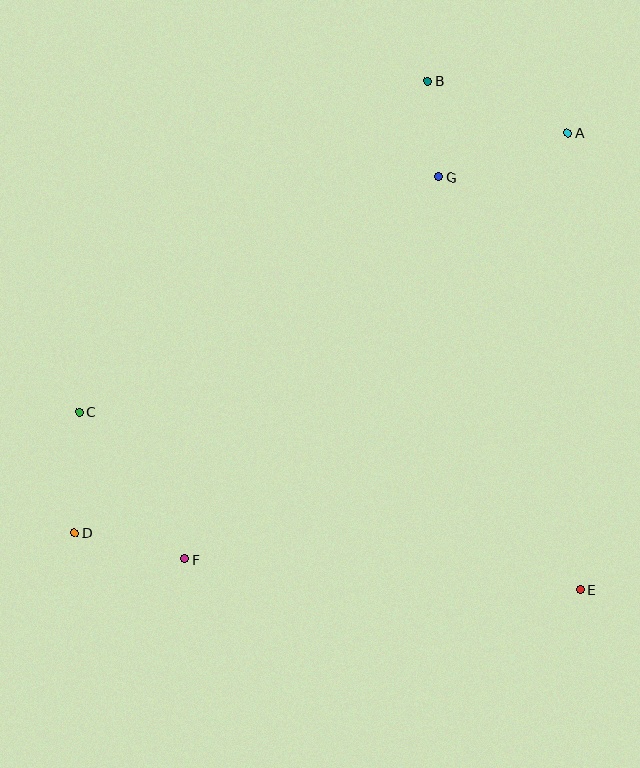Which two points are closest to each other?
Points B and G are closest to each other.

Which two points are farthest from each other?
Points A and D are farthest from each other.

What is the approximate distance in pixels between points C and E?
The distance between C and E is approximately 532 pixels.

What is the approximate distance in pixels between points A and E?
The distance between A and E is approximately 457 pixels.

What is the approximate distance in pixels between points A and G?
The distance between A and G is approximately 136 pixels.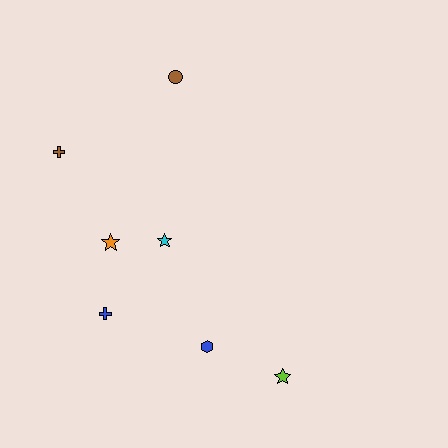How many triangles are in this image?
There are no triangles.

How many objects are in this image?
There are 7 objects.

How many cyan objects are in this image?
There is 1 cyan object.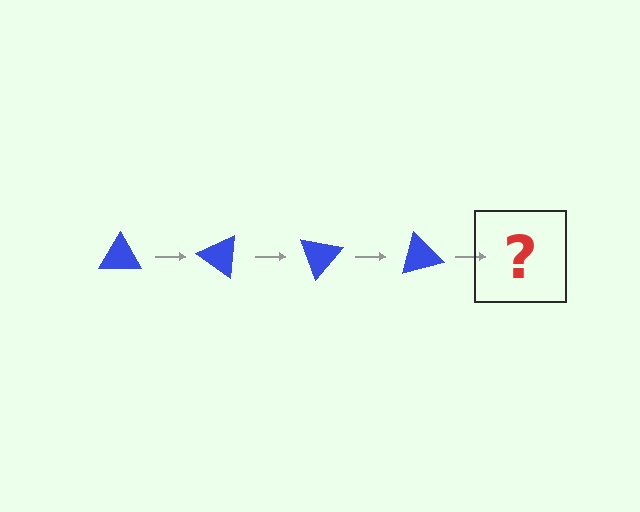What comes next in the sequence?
The next element should be a blue triangle rotated 140 degrees.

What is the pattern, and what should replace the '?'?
The pattern is that the triangle rotates 35 degrees each step. The '?' should be a blue triangle rotated 140 degrees.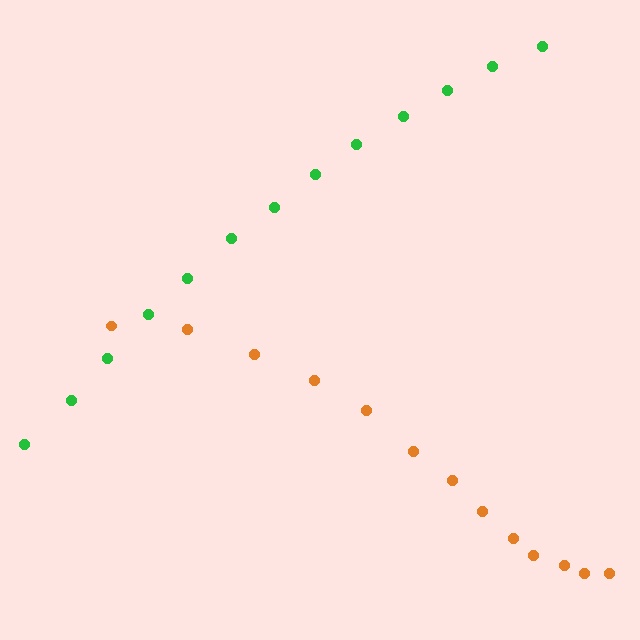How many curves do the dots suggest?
There are 2 distinct paths.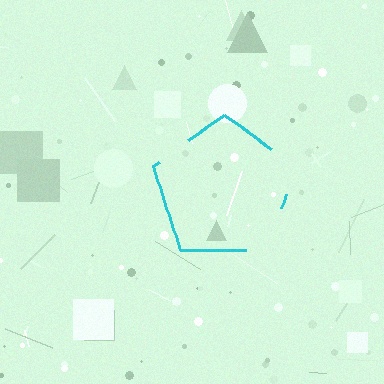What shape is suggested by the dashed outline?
The dashed outline suggests a pentagon.